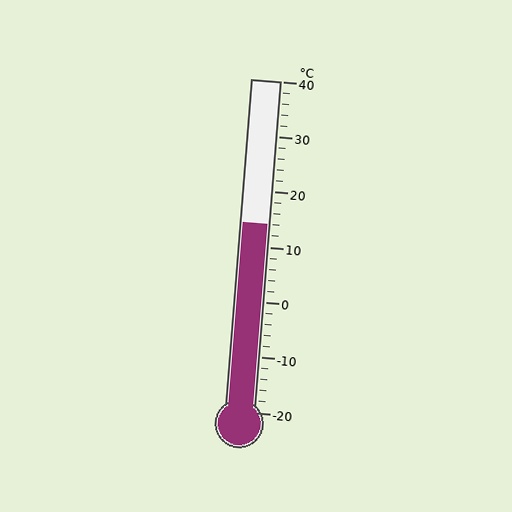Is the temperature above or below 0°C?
The temperature is above 0°C.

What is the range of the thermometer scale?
The thermometer scale ranges from -20°C to 40°C.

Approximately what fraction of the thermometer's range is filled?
The thermometer is filled to approximately 55% of its range.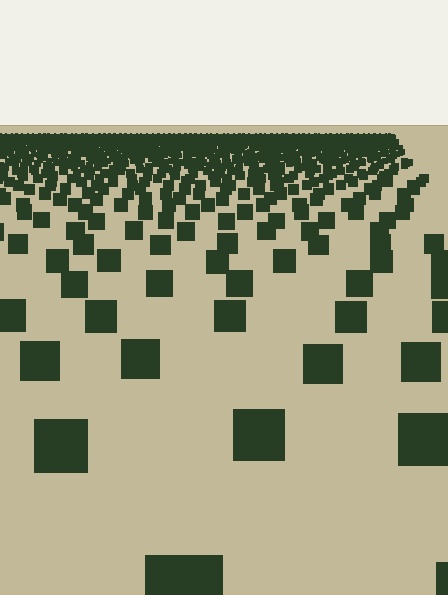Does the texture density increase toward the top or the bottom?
Density increases toward the top.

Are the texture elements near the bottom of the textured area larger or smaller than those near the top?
Larger. Near the bottom, elements are closer to the viewer and appear at a bigger on-screen size.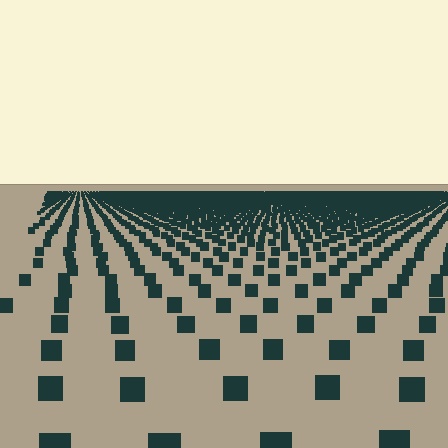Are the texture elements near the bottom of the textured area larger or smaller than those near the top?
Larger. Near the bottom, elements are closer to the viewer and appear at a bigger on-screen size.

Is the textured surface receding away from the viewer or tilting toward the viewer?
The surface is receding away from the viewer. Texture elements get smaller and denser toward the top.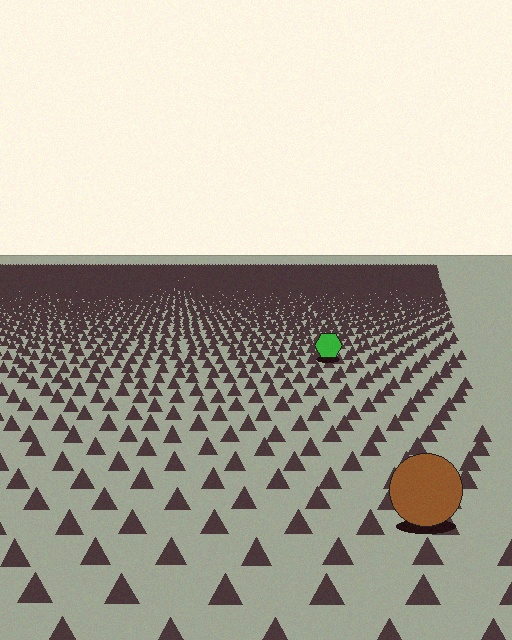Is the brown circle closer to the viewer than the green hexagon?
Yes. The brown circle is closer — you can tell from the texture gradient: the ground texture is coarser near it.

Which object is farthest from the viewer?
The green hexagon is farthest from the viewer. It appears smaller and the ground texture around it is denser.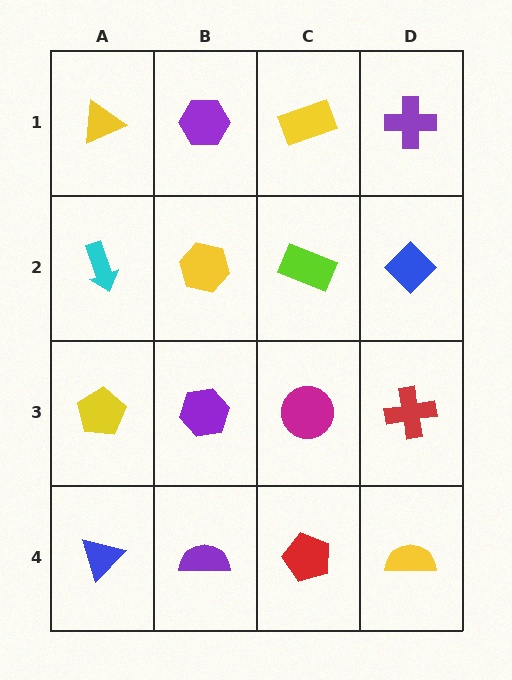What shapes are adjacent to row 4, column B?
A purple hexagon (row 3, column B), a blue triangle (row 4, column A), a red pentagon (row 4, column C).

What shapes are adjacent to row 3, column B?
A yellow hexagon (row 2, column B), a purple semicircle (row 4, column B), a yellow pentagon (row 3, column A), a magenta circle (row 3, column C).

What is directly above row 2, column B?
A purple hexagon.